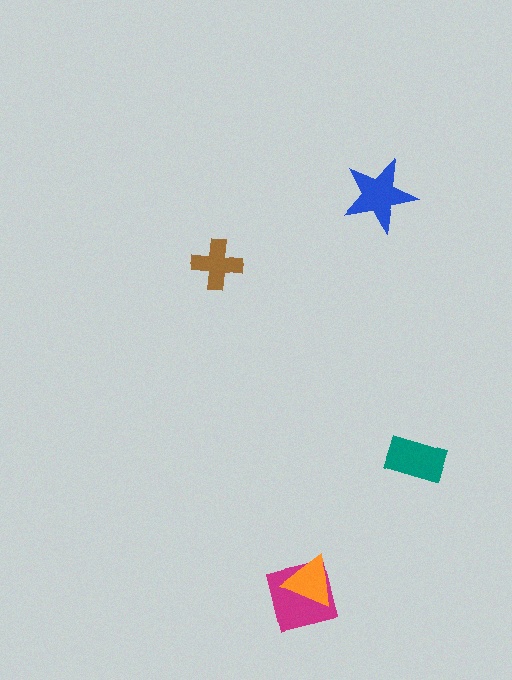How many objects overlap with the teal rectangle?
0 objects overlap with the teal rectangle.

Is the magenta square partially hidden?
Yes, it is partially covered by another shape.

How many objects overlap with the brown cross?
0 objects overlap with the brown cross.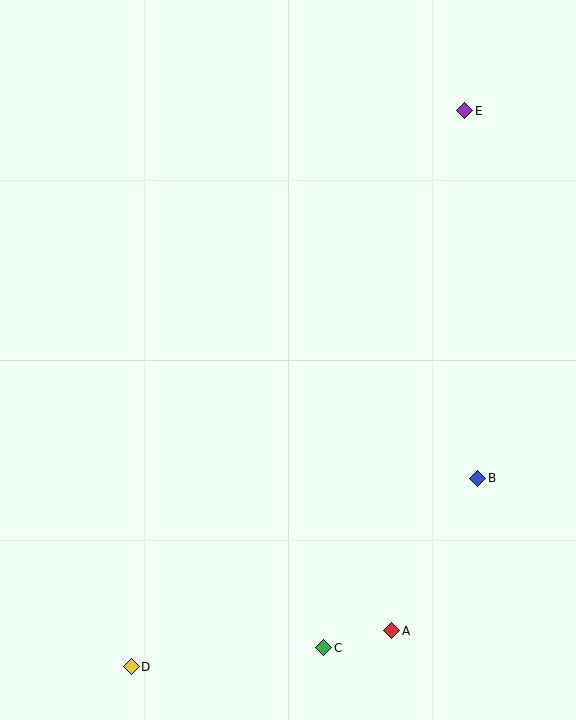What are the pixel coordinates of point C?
Point C is at (324, 648).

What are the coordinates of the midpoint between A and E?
The midpoint between A and E is at (428, 371).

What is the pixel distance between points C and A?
The distance between C and A is 70 pixels.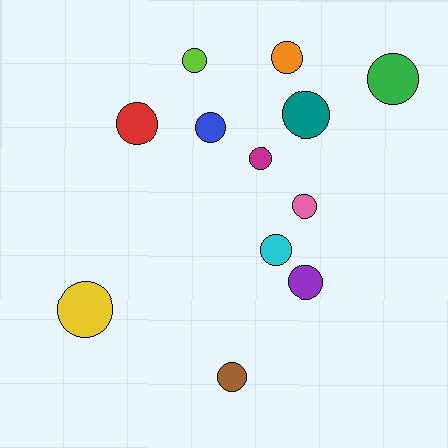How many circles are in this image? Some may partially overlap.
There are 12 circles.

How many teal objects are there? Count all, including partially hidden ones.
There is 1 teal object.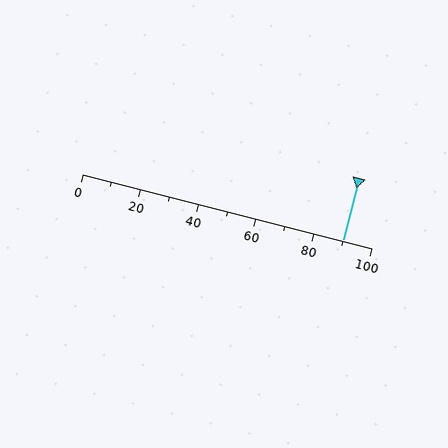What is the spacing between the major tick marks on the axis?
The major ticks are spaced 20 apart.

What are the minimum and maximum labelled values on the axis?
The axis runs from 0 to 100.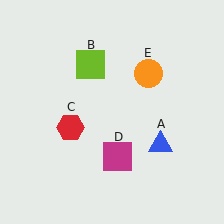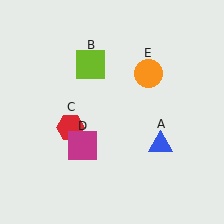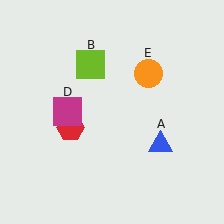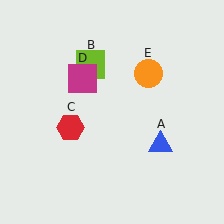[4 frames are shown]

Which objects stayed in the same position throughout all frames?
Blue triangle (object A) and lime square (object B) and red hexagon (object C) and orange circle (object E) remained stationary.